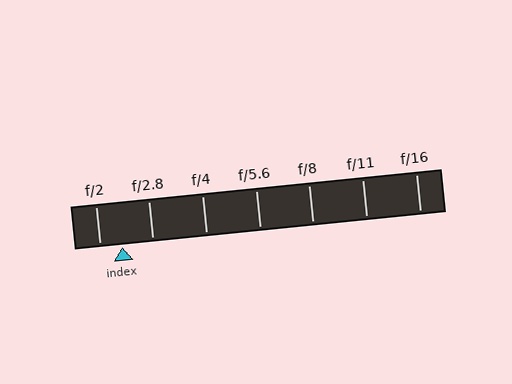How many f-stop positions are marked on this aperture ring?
There are 7 f-stop positions marked.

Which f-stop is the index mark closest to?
The index mark is closest to f/2.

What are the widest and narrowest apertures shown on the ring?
The widest aperture shown is f/2 and the narrowest is f/16.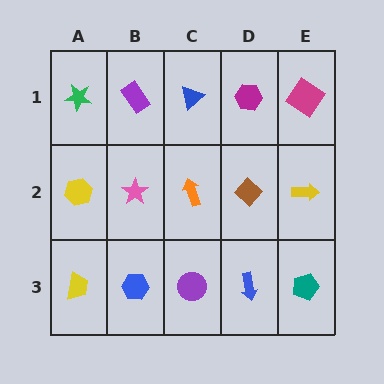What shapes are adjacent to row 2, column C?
A blue triangle (row 1, column C), a purple circle (row 3, column C), a pink star (row 2, column B), a brown diamond (row 2, column D).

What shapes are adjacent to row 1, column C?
An orange arrow (row 2, column C), a purple rectangle (row 1, column B), a magenta hexagon (row 1, column D).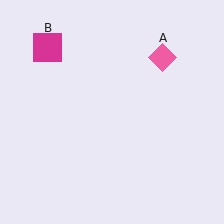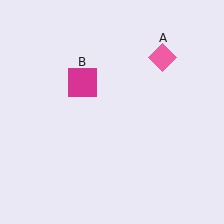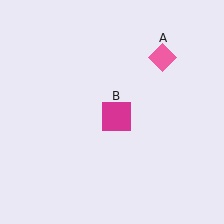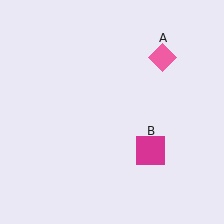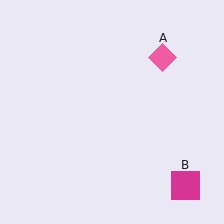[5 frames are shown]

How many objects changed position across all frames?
1 object changed position: magenta square (object B).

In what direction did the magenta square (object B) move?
The magenta square (object B) moved down and to the right.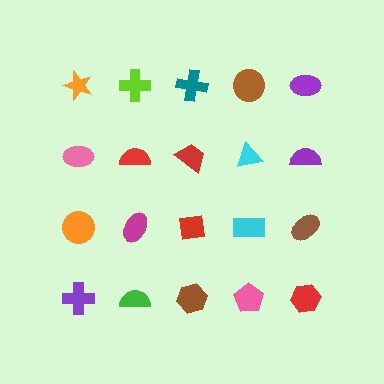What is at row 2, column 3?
A red trapezoid.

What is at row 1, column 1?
An orange star.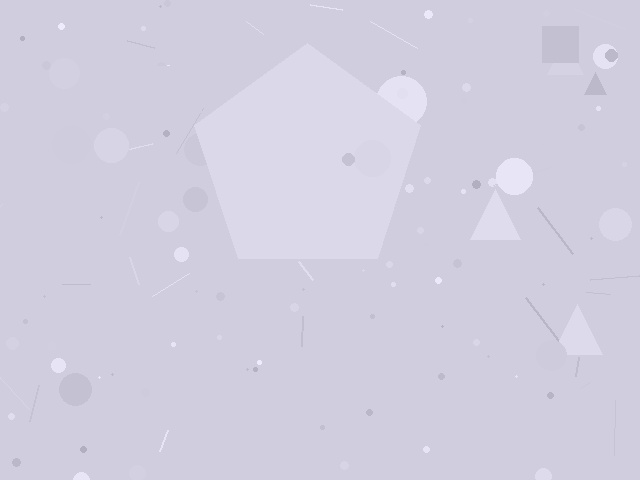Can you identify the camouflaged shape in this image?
The camouflaged shape is a pentagon.